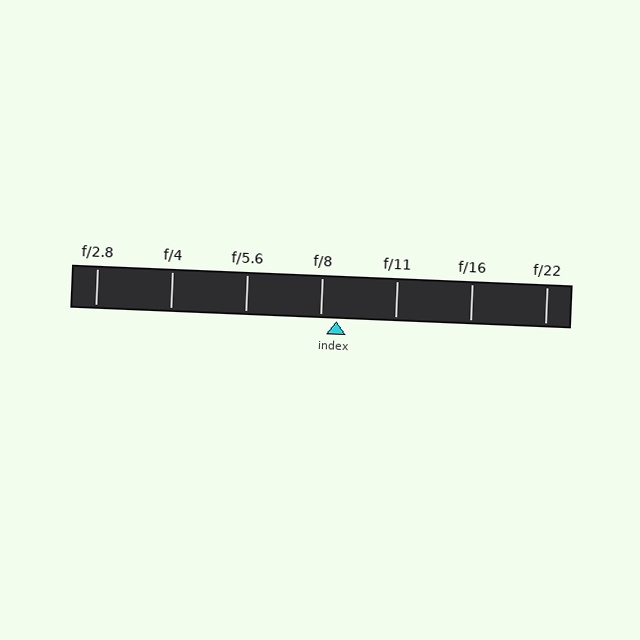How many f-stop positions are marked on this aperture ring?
There are 7 f-stop positions marked.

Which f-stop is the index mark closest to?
The index mark is closest to f/8.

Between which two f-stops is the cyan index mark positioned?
The index mark is between f/8 and f/11.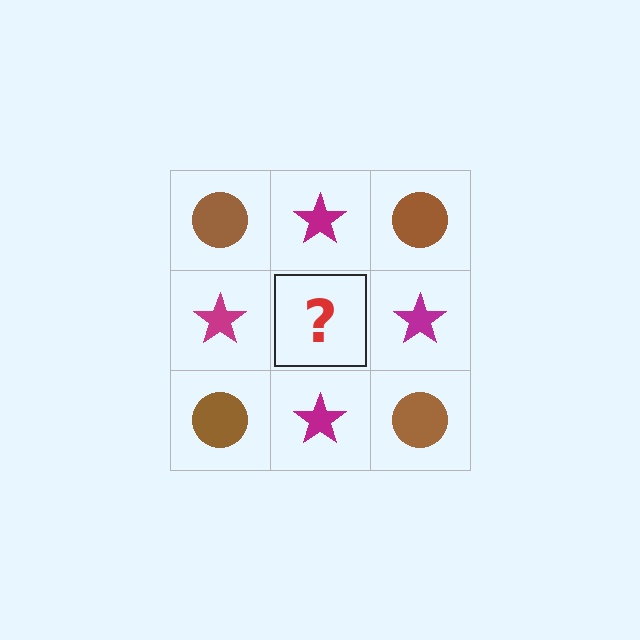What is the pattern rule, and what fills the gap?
The rule is that it alternates brown circle and magenta star in a checkerboard pattern. The gap should be filled with a brown circle.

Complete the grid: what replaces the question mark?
The question mark should be replaced with a brown circle.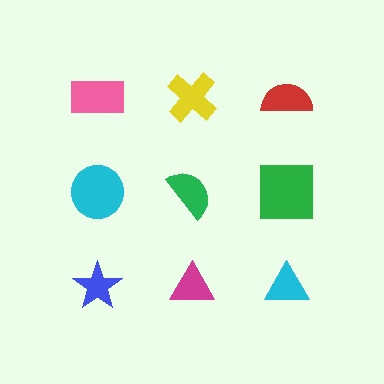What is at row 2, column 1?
A cyan circle.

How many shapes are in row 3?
3 shapes.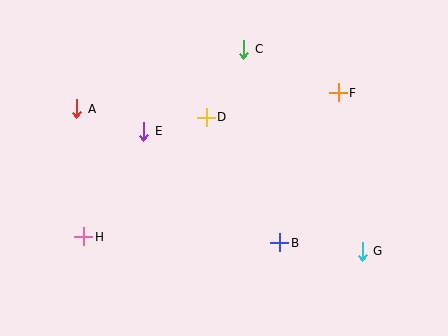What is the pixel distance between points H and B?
The distance between H and B is 196 pixels.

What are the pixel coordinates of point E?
Point E is at (144, 131).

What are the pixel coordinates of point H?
Point H is at (84, 237).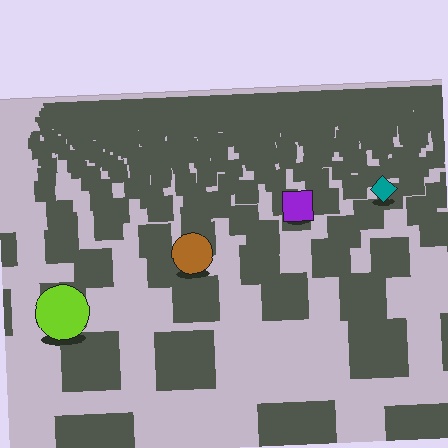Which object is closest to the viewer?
The lime circle is closest. The texture marks near it are larger and more spread out.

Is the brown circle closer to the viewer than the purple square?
Yes. The brown circle is closer — you can tell from the texture gradient: the ground texture is coarser near it.